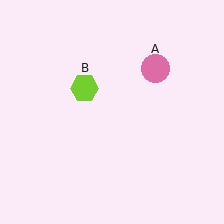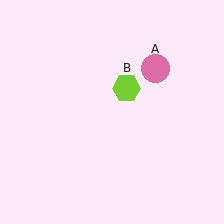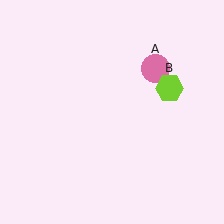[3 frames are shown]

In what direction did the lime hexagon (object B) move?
The lime hexagon (object B) moved right.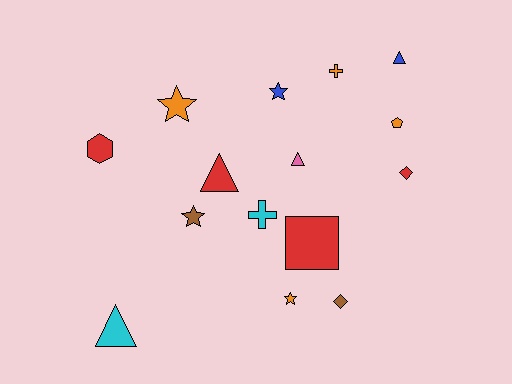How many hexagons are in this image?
There is 1 hexagon.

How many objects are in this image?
There are 15 objects.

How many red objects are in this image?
There are 4 red objects.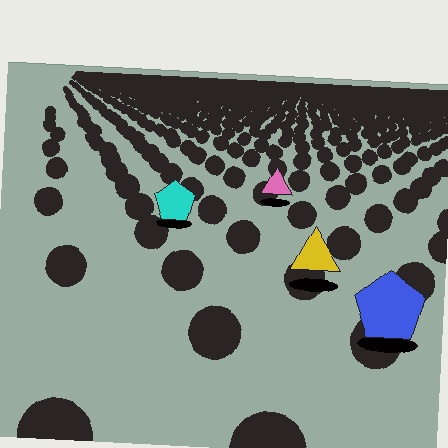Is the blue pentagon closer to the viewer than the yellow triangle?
Yes. The blue pentagon is closer — you can tell from the texture gradient: the ground texture is coarser near it.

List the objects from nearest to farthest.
From nearest to farthest: the blue pentagon, the yellow triangle, the cyan pentagon, the pink triangle.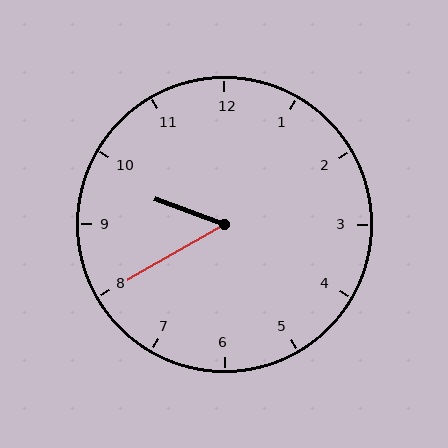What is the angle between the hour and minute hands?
Approximately 50 degrees.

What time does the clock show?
9:40.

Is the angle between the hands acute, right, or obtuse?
It is acute.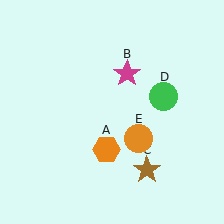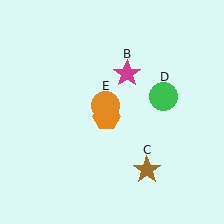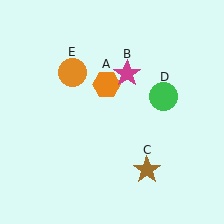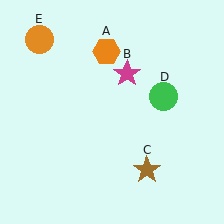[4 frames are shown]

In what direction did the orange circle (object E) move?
The orange circle (object E) moved up and to the left.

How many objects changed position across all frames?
2 objects changed position: orange hexagon (object A), orange circle (object E).